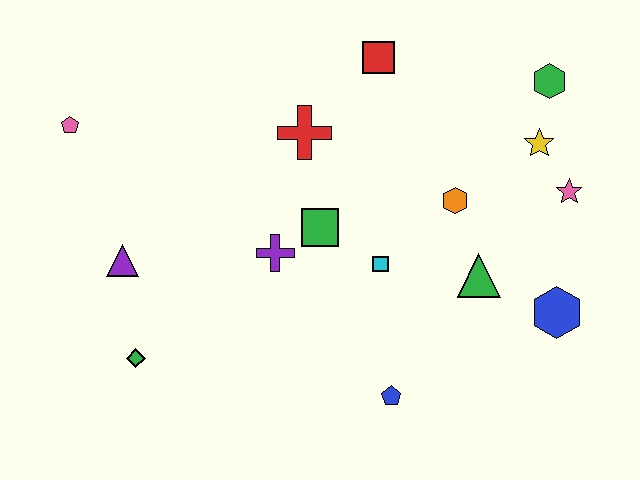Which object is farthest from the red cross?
The blue hexagon is farthest from the red cross.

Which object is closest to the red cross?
The green square is closest to the red cross.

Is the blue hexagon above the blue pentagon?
Yes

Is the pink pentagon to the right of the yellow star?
No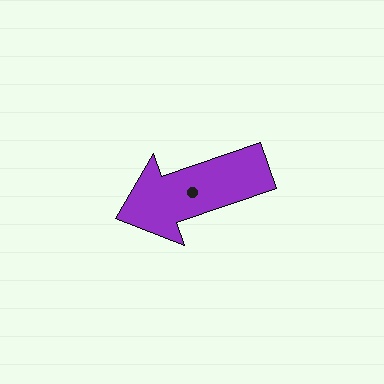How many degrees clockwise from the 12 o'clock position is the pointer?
Approximately 251 degrees.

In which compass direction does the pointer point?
West.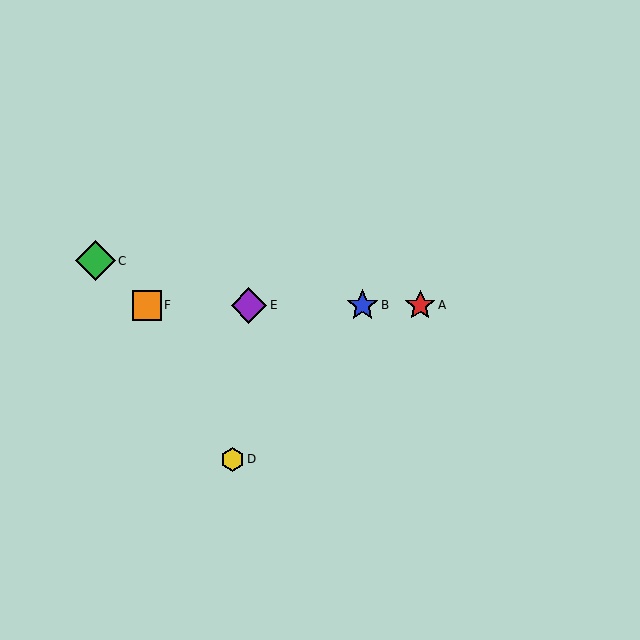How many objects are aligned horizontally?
4 objects (A, B, E, F) are aligned horizontally.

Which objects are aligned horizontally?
Objects A, B, E, F are aligned horizontally.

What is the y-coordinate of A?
Object A is at y≈305.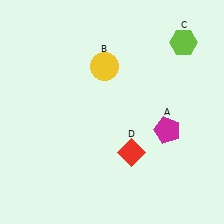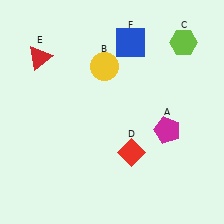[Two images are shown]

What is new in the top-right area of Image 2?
A blue square (F) was added in the top-right area of Image 2.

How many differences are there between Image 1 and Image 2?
There are 2 differences between the two images.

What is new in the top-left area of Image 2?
A red triangle (E) was added in the top-left area of Image 2.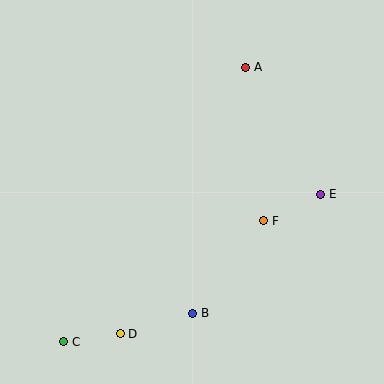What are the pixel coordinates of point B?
Point B is at (193, 313).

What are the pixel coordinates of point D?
Point D is at (120, 334).